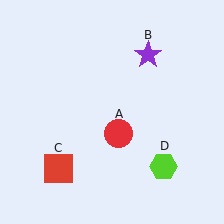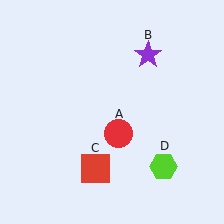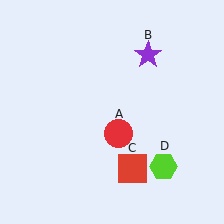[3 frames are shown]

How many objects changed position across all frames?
1 object changed position: red square (object C).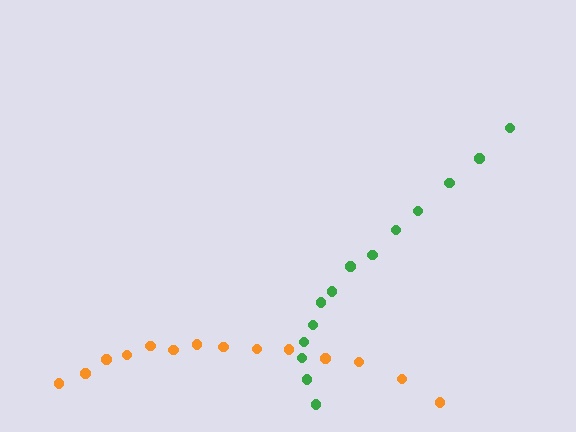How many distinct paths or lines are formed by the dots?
There are 2 distinct paths.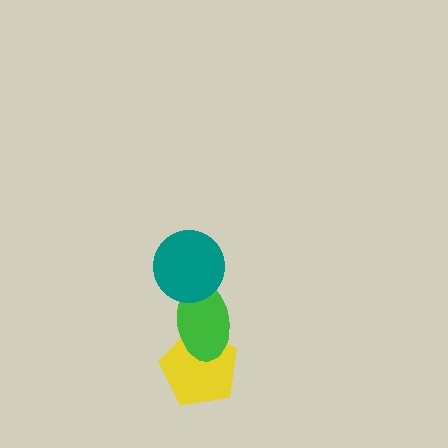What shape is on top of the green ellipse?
The teal circle is on top of the green ellipse.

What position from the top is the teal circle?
The teal circle is 1st from the top.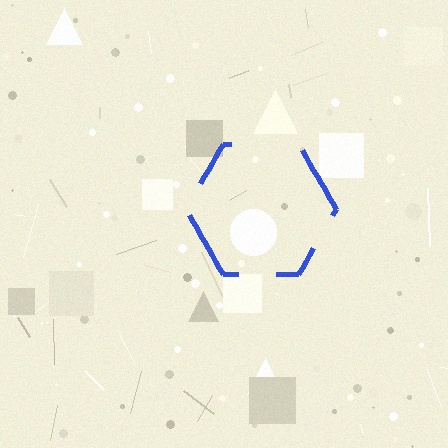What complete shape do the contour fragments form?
The contour fragments form a hexagon.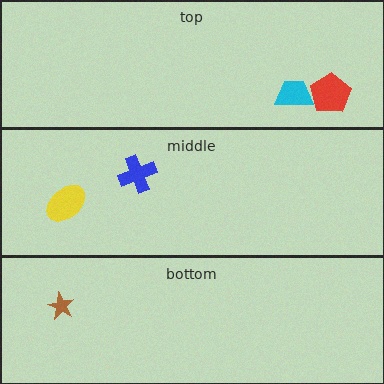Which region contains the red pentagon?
The top region.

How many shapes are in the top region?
2.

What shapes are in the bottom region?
The brown star.